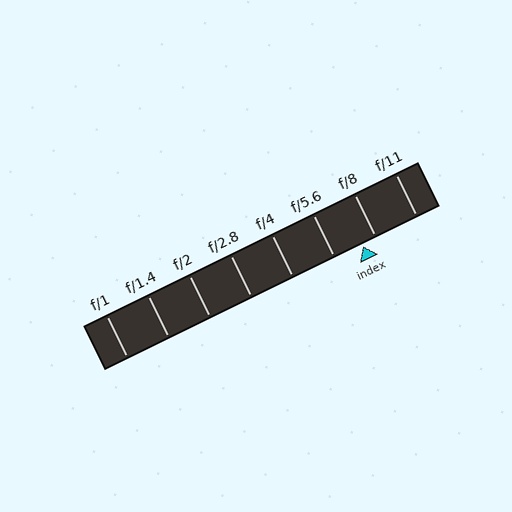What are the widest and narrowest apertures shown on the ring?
The widest aperture shown is f/1 and the narrowest is f/11.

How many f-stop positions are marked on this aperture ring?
There are 8 f-stop positions marked.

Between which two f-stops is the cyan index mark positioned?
The index mark is between f/5.6 and f/8.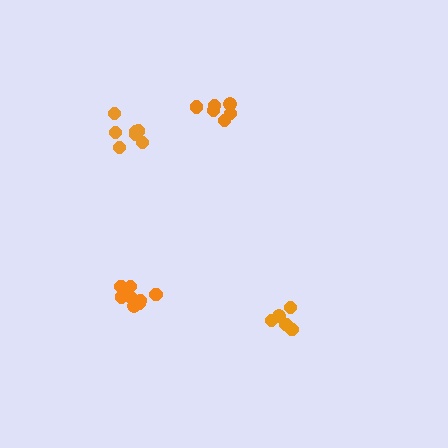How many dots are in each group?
Group 1: 7 dots, Group 2: 10 dots, Group 3: 6 dots, Group 4: 5 dots (28 total).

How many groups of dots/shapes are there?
There are 4 groups.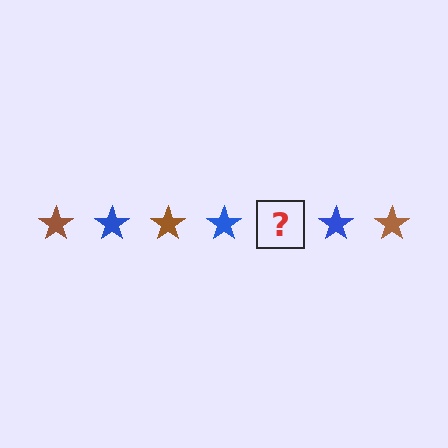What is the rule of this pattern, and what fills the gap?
The rule is that the pattern cycles through brown, blue stars. The gap should be filled with a brown star.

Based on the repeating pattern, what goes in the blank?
The blank should be a brown star.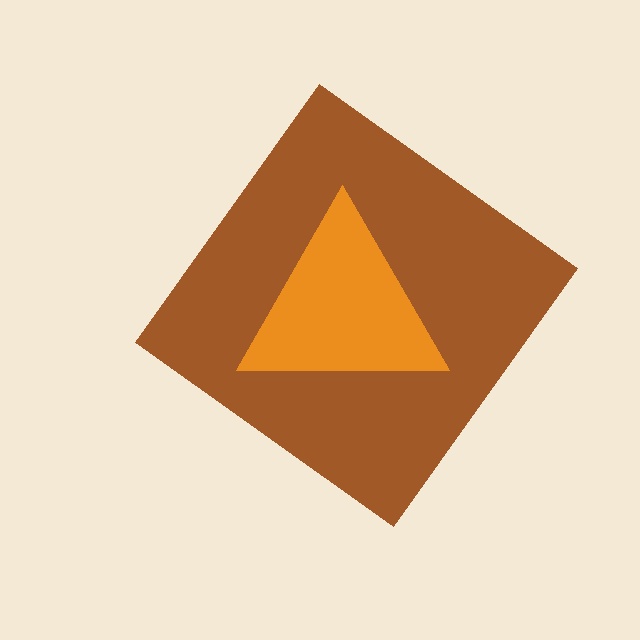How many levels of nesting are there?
2.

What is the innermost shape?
The orange triangle.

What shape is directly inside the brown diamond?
The orange triangle.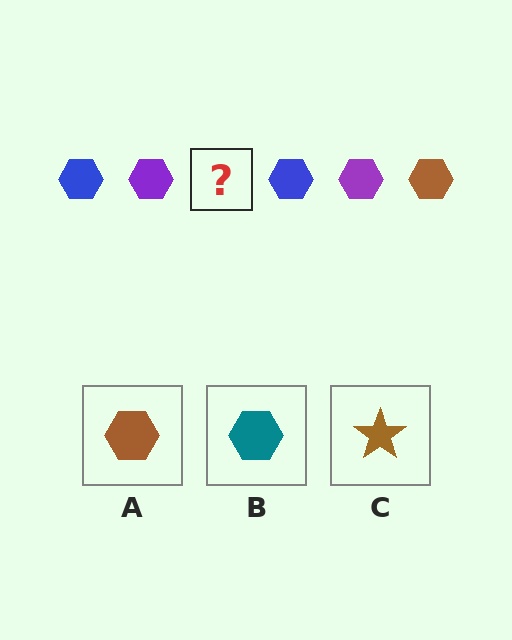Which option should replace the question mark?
Option A.